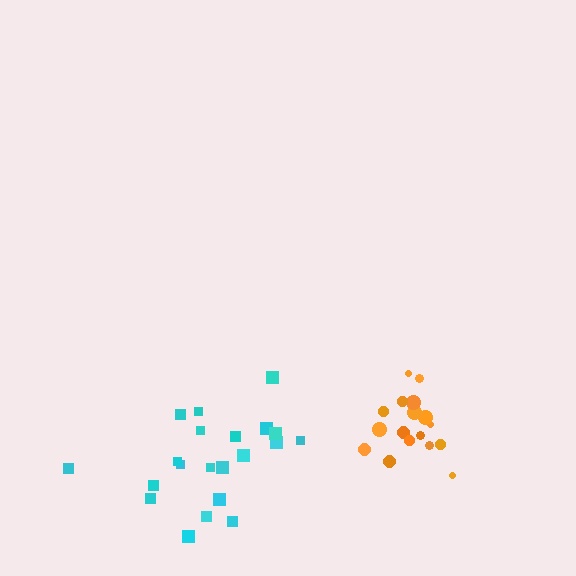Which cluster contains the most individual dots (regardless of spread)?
Cyan (21).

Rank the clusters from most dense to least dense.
orange, cyan.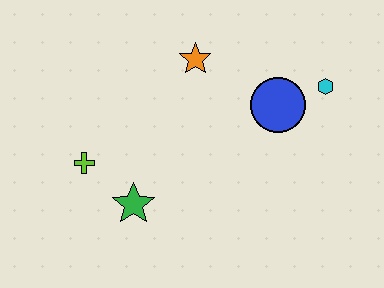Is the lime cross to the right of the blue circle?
No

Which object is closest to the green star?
The lime cross is closest to the green star.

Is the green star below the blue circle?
Yes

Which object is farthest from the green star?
The cyan hexagon is farthest from the green star.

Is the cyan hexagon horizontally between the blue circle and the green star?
No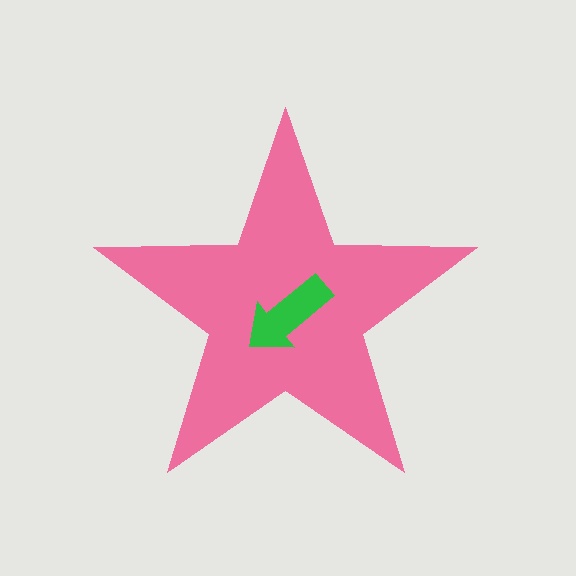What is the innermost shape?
The green arrow.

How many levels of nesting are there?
2.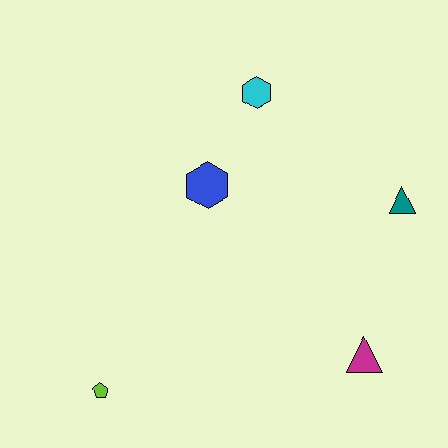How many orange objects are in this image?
There are no orange objects.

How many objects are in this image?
There are 5 objects.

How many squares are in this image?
There are no squares.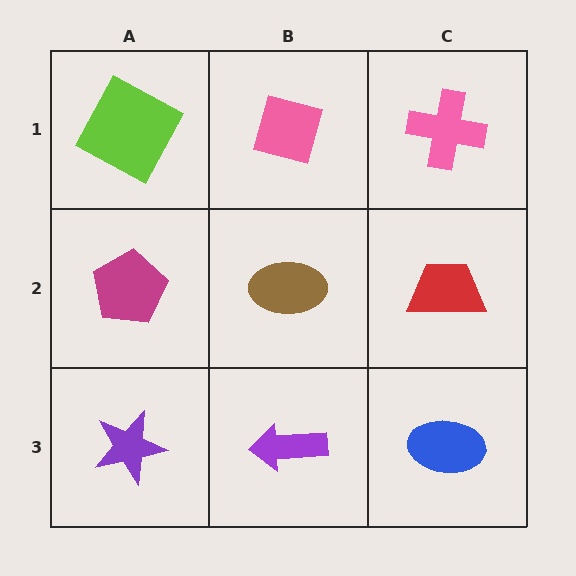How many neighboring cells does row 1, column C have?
2.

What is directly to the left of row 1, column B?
A lime square.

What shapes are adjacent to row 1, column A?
A magenta pentagon (row 2, column A), a pink square (row 1, column B).